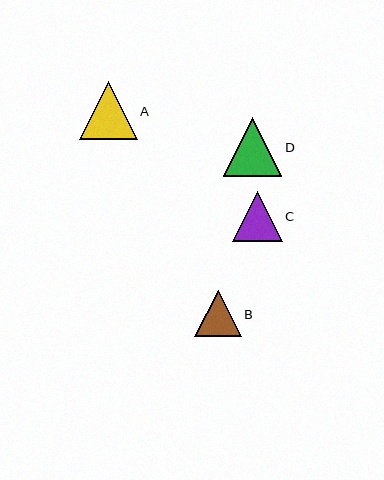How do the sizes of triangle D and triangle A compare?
Triangle D and triangle A are approximately the same size.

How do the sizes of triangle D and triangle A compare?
Triangle D and triangle A are approximately the same size.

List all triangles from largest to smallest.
From largest to smallest: D, A, C, B.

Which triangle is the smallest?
Triangle B is the smallest with a size of approximately 46 pixels.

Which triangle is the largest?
Triangle D is the largest with a size of approximately 58 pixels.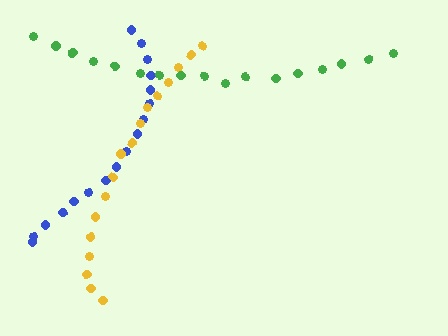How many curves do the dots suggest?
There are 3 distinct paths.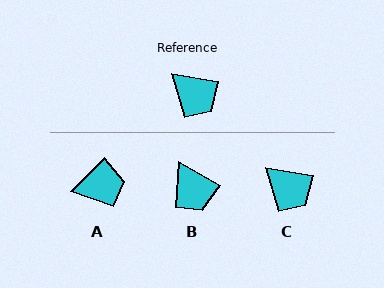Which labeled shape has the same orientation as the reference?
C.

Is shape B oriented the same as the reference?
No, it is off by about 21 degrees.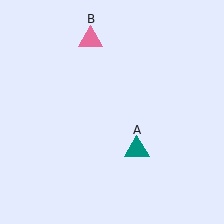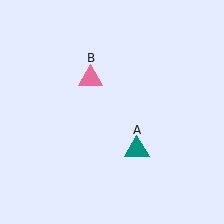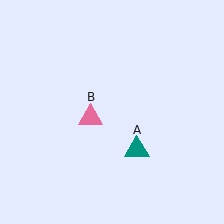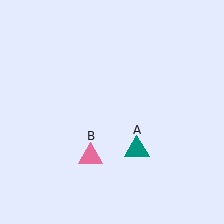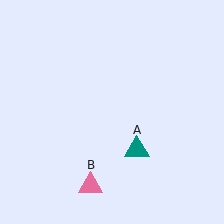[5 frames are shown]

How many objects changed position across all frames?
1 object changed position: pink triangle (object B).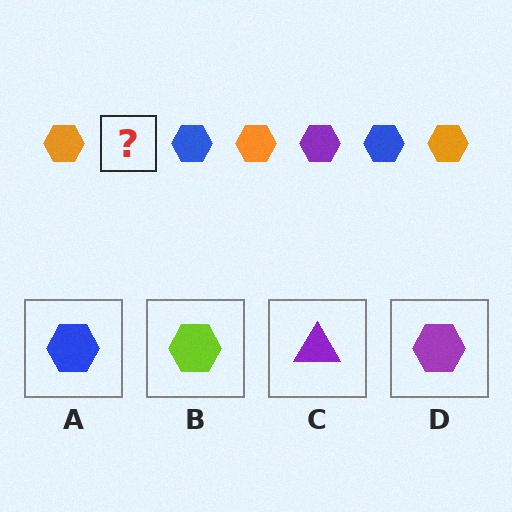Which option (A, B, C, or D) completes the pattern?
D.